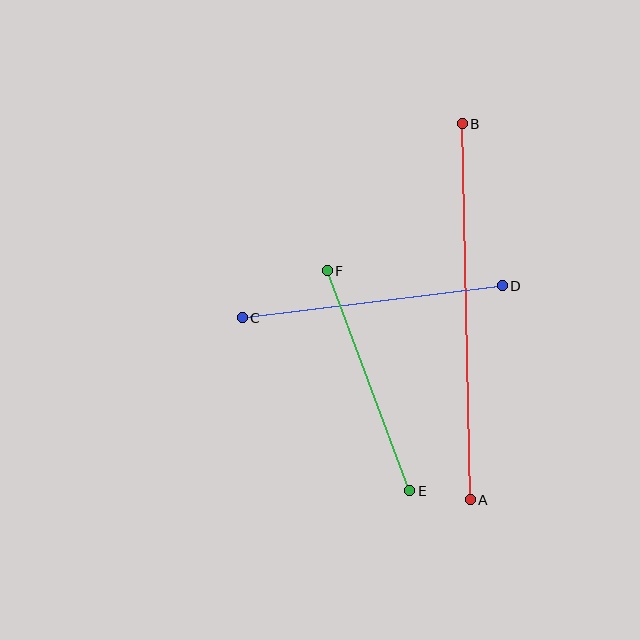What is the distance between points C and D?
The distance is approximately 262 pixels.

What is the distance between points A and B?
The distance is approximately 376 pixels.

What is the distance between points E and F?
The distance is approximately 235 pixels.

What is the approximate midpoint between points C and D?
The midpoint is at approximately (372, 302) pixels.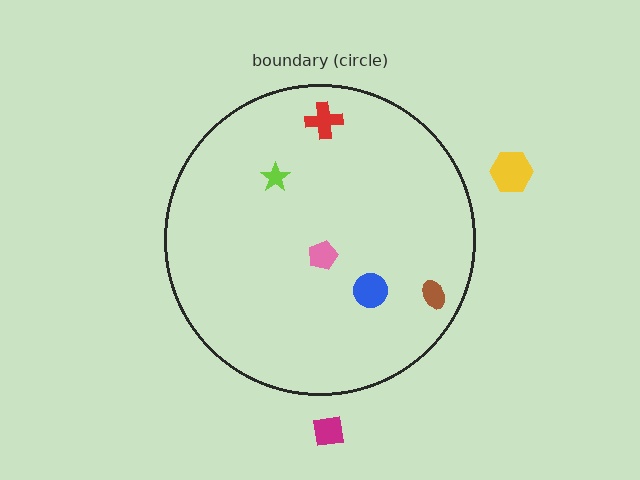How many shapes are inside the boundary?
5 inside, 2 outside.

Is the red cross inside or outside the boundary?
Inside.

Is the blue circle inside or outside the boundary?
Inside.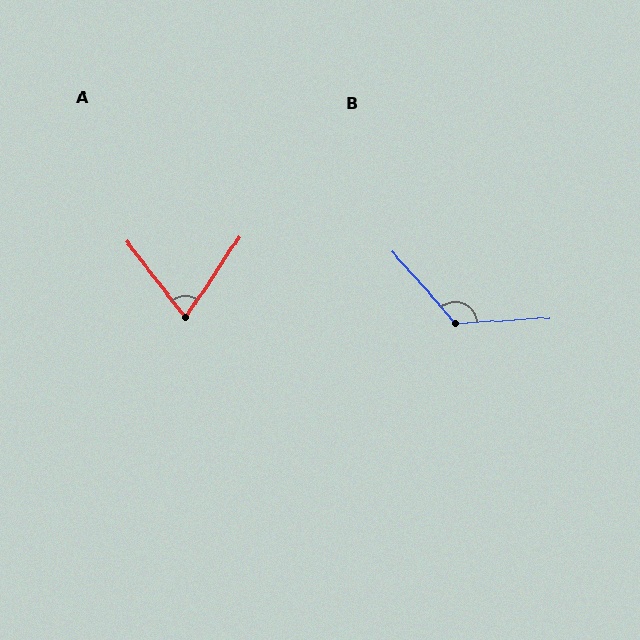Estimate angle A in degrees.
Approximately 71 degrees.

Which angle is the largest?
B, at approximately 128 degrees.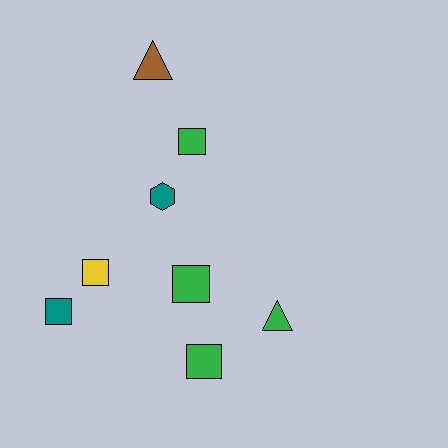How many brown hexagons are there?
There are no brown hexagons.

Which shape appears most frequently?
Square, with 5 objects.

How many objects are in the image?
There are 8 objects.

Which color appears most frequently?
Green, with 4 objects.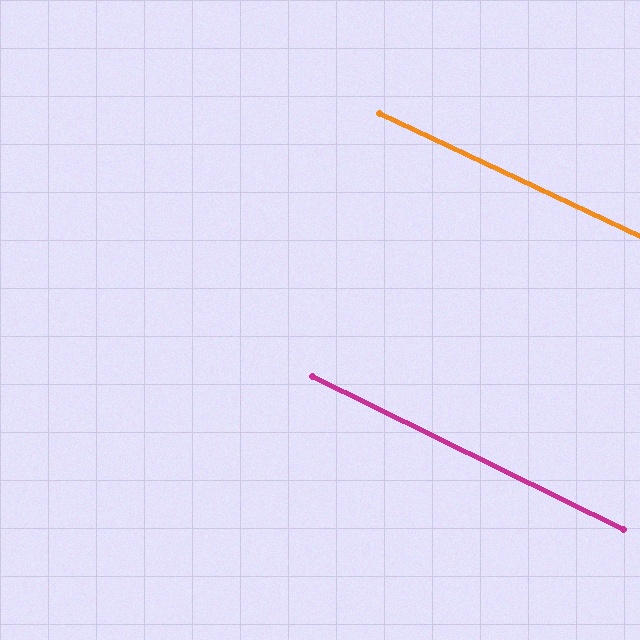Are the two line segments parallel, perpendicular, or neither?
Parallel — their directions differ by only 1.0°.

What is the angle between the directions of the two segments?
Approximately 1 degree.